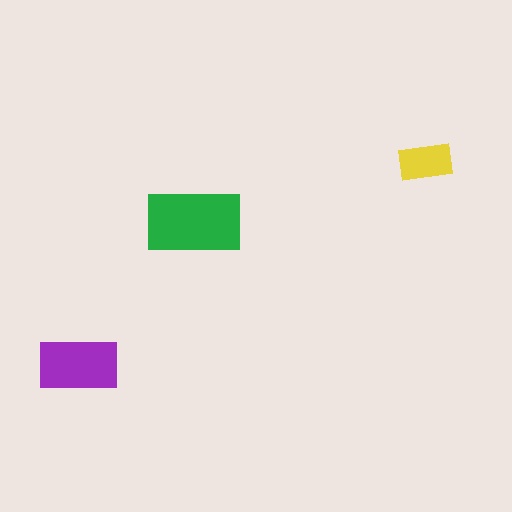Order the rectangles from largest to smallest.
the green one, the purple one, the yellow one.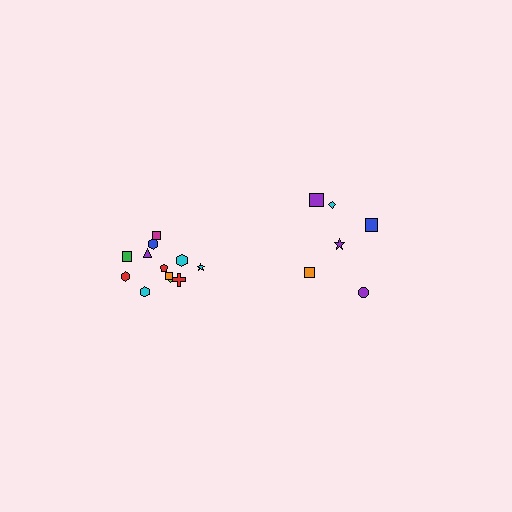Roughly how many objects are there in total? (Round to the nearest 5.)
Roughly 20 objects in total.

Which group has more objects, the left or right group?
The left group.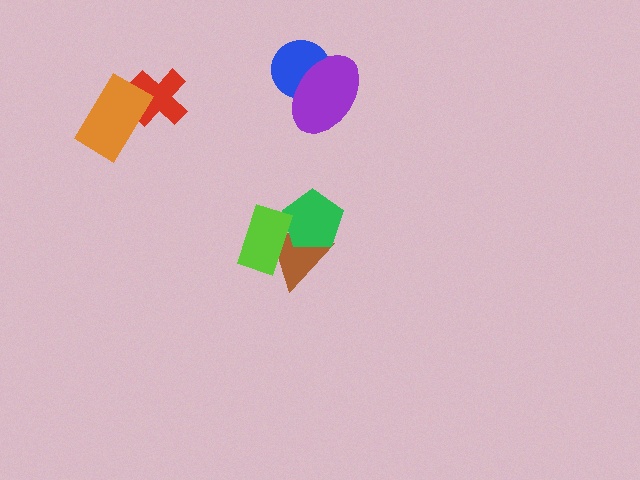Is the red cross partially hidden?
Yes, it is partially covered by another shape.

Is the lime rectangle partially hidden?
No, no other shape covers it.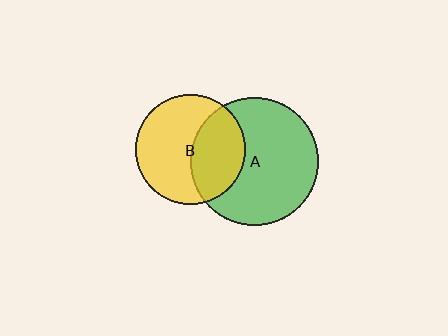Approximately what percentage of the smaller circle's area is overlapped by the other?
Approximately 40%.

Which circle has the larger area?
Circle A (green).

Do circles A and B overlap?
Yes.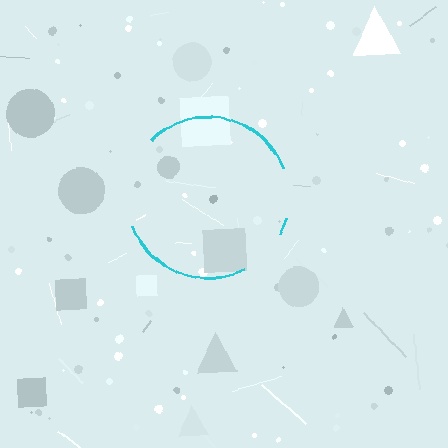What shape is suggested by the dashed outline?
The dashed outline suggests a circle.